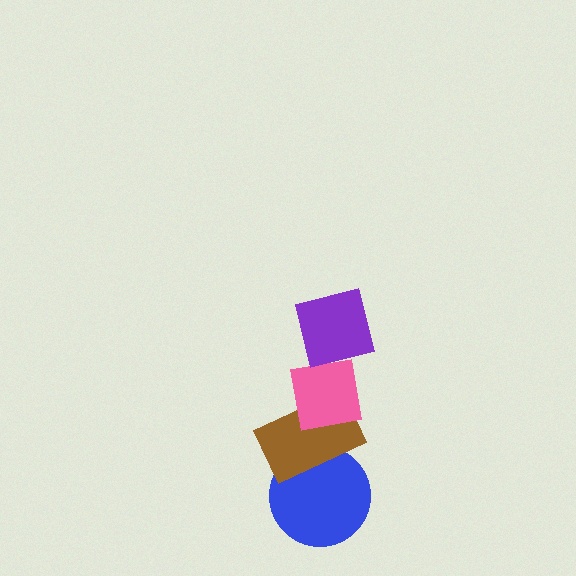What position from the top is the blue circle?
The blue circle is 4th from the top.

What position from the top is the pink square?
The pink square is 2nd from the top.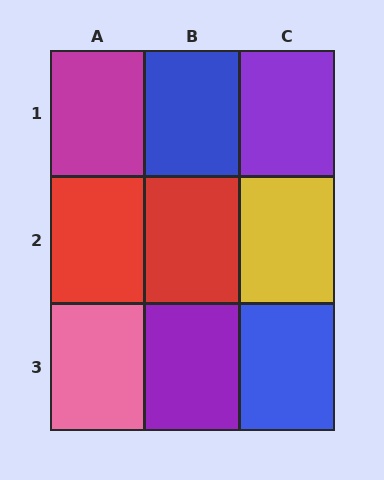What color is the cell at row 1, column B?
Blue.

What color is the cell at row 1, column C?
Purple.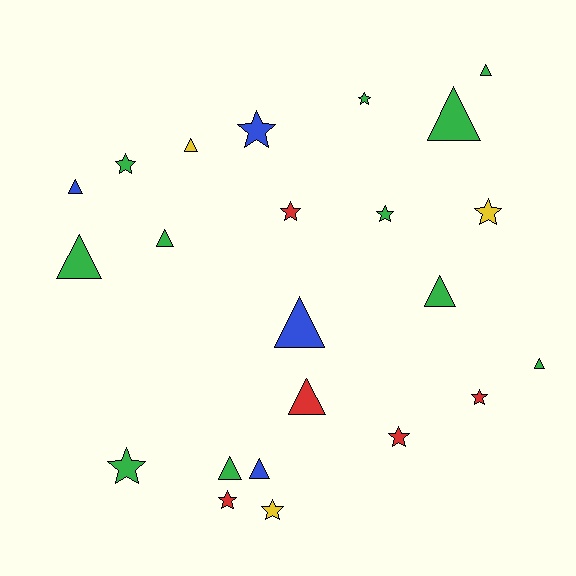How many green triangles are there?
There are 7 green triangles.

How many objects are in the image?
There are 23 objects.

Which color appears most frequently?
Green, with 11 objects.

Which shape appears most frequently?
Triangle, with 12 objects.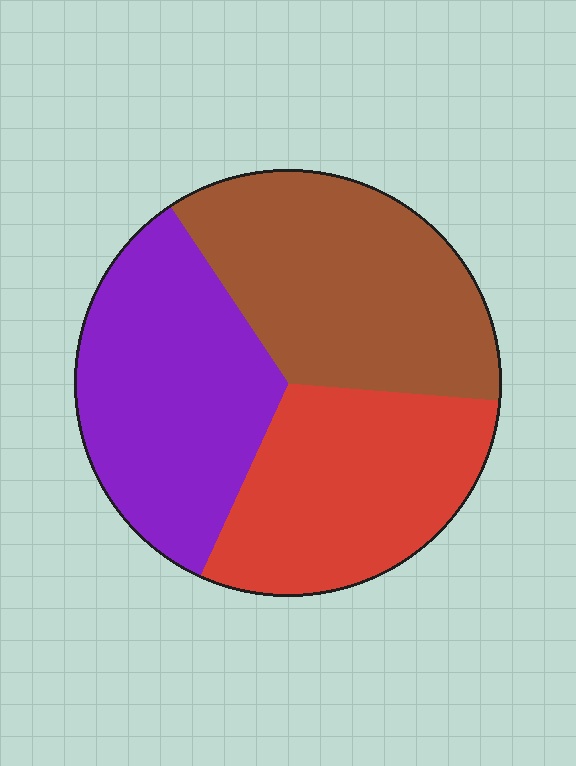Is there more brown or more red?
Brown.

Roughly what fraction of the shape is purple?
Purple covers 34% of the shape.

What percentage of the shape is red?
Red takes up between a quarter and a half of the shape.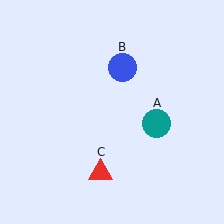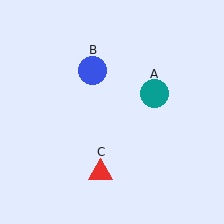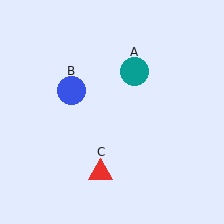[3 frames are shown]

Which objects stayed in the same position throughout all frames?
Red triangle (object C) remained stationary.